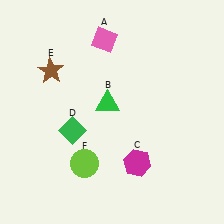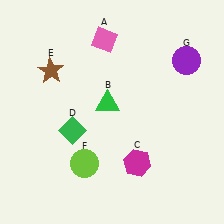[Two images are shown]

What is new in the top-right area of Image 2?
A purple circle (G) was added in the top-right area of Image 2.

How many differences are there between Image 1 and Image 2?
There is 1 difference between the two images.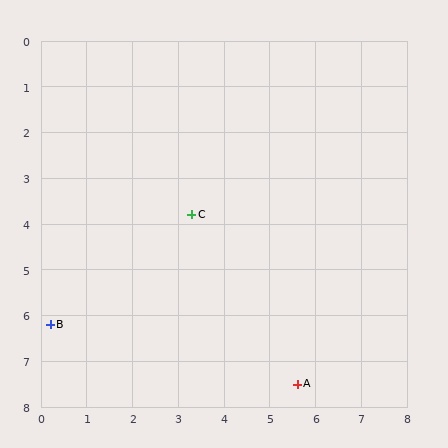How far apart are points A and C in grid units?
Points A and C are about 4.4 grid units apart.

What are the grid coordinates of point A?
Point A is at approximately (5.6, 7.5).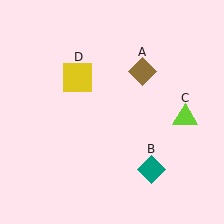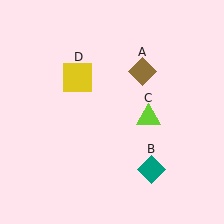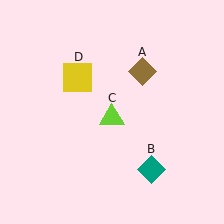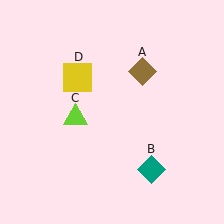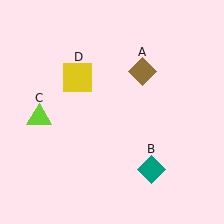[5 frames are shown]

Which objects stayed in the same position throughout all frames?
Brown diamond (object A) and teal diamond (object B) and yellow square (object D) remained stationary.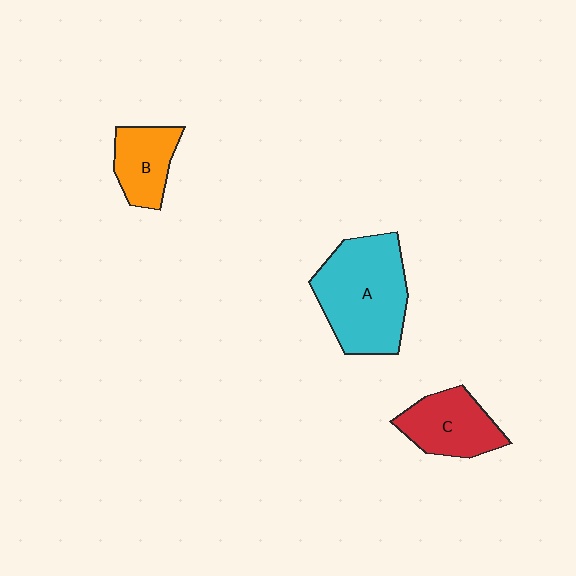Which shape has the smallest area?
Shape B (orange).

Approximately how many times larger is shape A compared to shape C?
Approximately 1.7 times.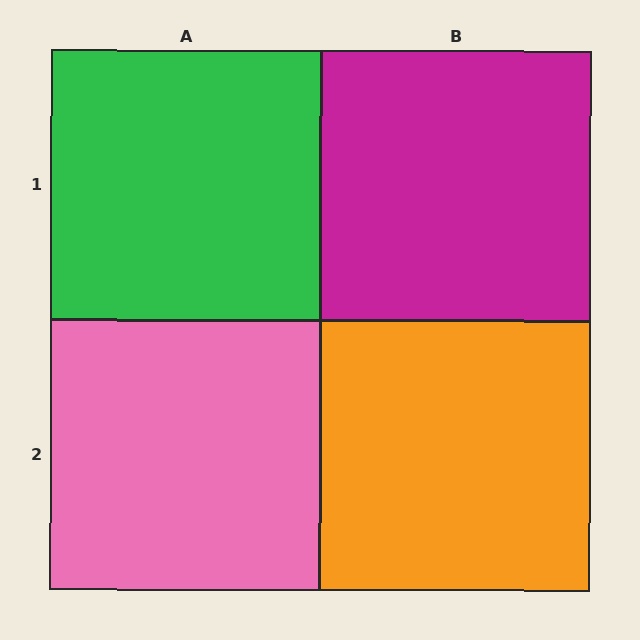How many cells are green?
1 cell is green.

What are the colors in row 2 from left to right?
Pink, orange.